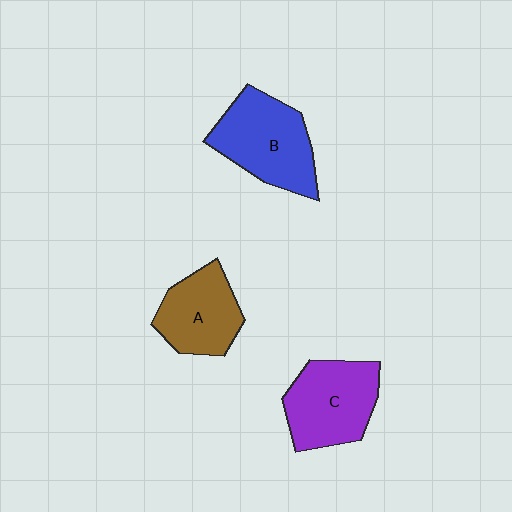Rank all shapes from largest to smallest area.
From largest to smallest: B (blue), C (purple), A (brown).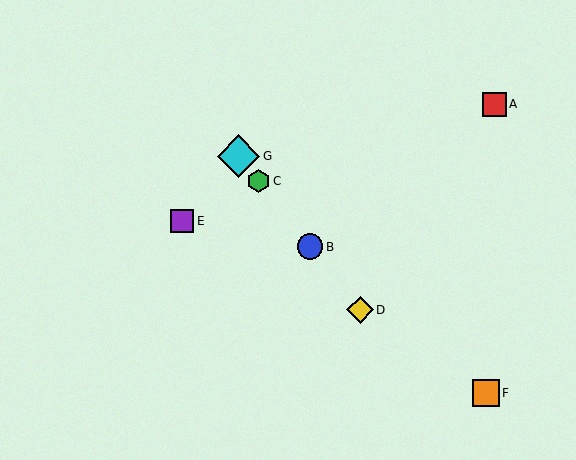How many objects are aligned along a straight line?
4 objects (B, C, D, G) are aligned along a straight line.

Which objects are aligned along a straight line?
Objects B, C, D, G are aligned along a straight line.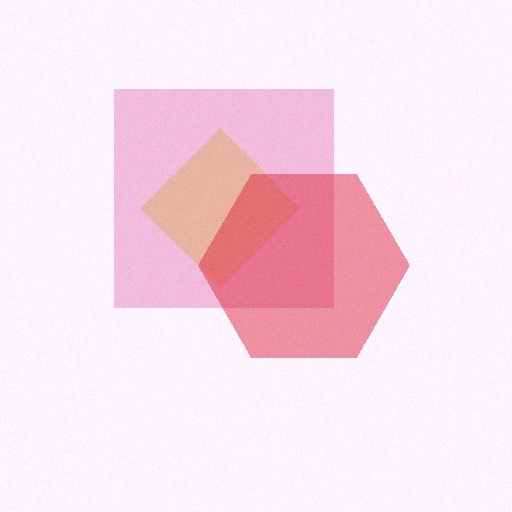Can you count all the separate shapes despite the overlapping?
Yes, there are 3 separate shapes.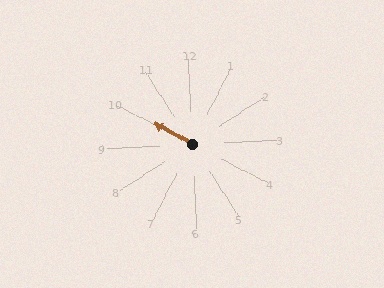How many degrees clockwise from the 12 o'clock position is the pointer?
Approximately 301 degrees.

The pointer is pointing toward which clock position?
Roughly 10 o'clock.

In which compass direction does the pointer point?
Northwest.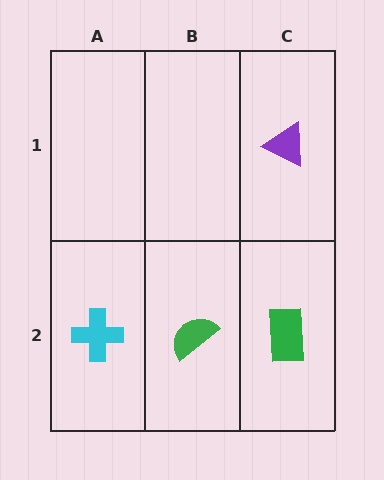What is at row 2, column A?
A cyan cross.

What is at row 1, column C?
A purple triangle.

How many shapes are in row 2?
3 shapes.